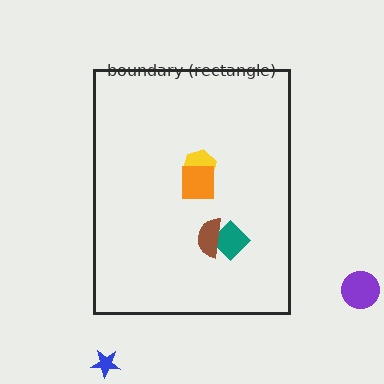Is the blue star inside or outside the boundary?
Outside.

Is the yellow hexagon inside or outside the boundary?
Inside.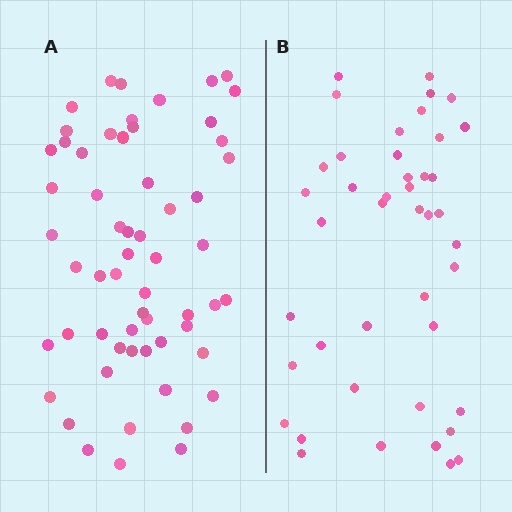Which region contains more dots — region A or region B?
Region A (the left region) has more dots.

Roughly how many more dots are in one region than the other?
Region A has approximately 15 more dots than region B.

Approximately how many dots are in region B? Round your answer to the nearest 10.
About 40 dots. (The exact count is 43, which rounds to 40.)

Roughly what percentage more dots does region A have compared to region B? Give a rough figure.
About 35% more.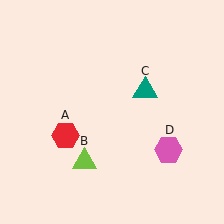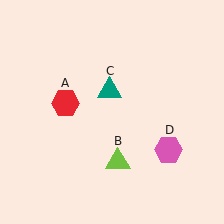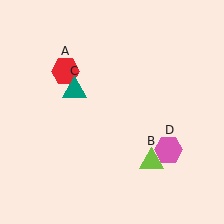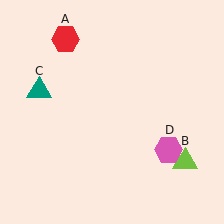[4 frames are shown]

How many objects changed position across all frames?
3 objects changed position: red hexagon (object A), lime triangle (object B), teal triangle (object C).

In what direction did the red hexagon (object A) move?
The red hexagon (object A) moved up.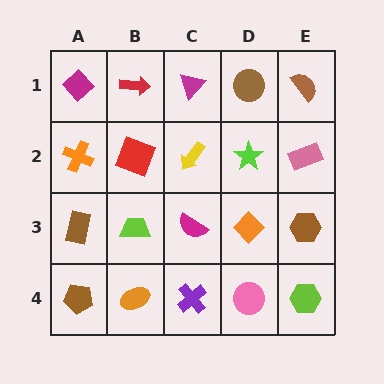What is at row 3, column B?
A lime trapezoid.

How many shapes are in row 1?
5 shapes.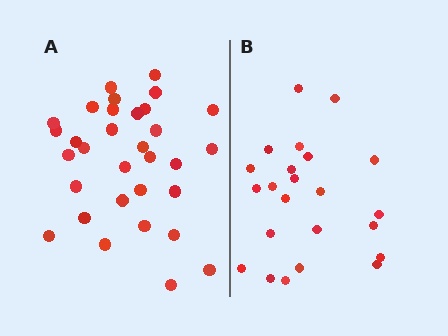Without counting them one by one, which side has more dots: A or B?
Region A (the left region) has more dots.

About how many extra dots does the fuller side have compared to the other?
Region A has roughly 8 or so more dots than region B.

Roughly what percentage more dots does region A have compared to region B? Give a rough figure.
About 40% more.